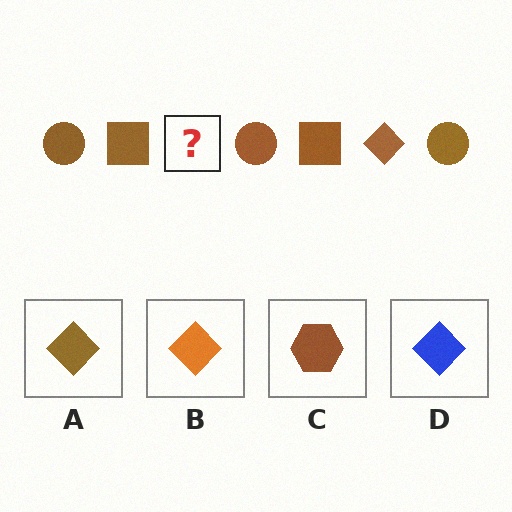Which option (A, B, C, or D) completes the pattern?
A.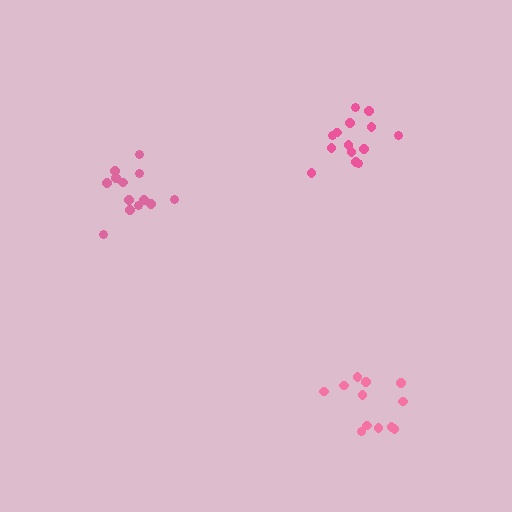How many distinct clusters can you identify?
There are 3 distinct clusters.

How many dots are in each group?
Group 1: 12 dots, Group 2: 13 dots, Group 3: 14 dots (39 total).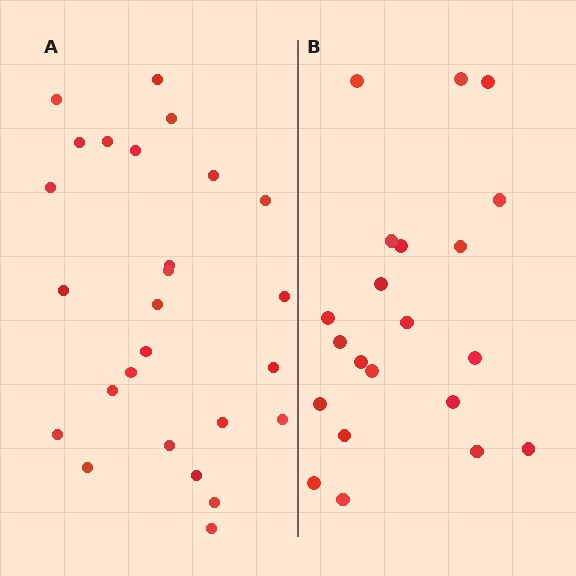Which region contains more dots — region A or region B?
Region A (the left region) has more dots.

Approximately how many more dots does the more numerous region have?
Region A has about 5 more dots than region B.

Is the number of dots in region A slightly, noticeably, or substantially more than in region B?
Region A has only slightly more — the two regions are fairly close. The ratio is roughly 1.2 to 1.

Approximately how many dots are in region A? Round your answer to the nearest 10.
About 30 dots. (The exact count is 26, which rounds to 30.)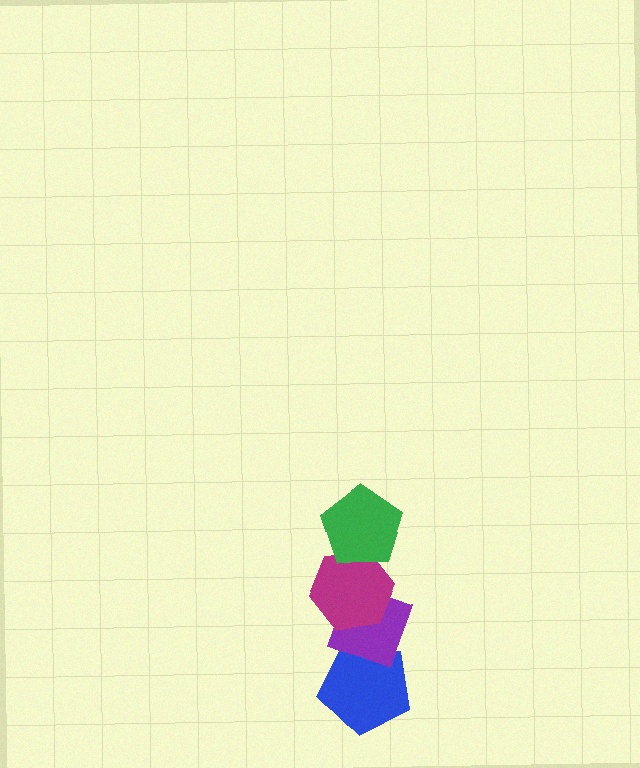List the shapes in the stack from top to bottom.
From top to bottom: the green pentagon, the magenta hexagon, the purple diamond, the blue pentagon.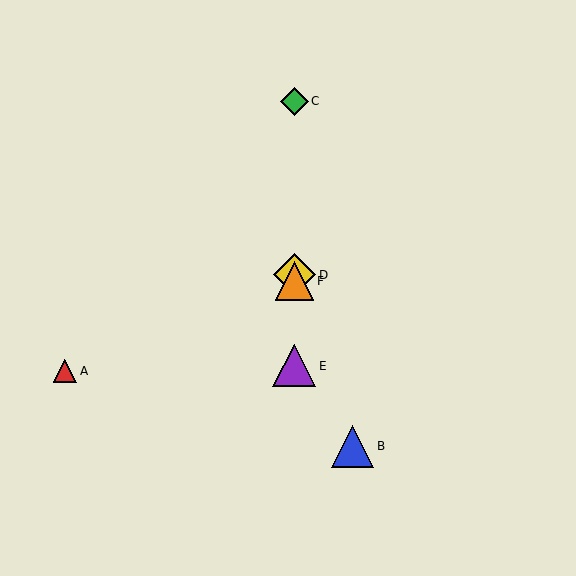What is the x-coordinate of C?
Object C is at x≈294.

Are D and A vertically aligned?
No, D is at x≈294 and A is at x≈65.